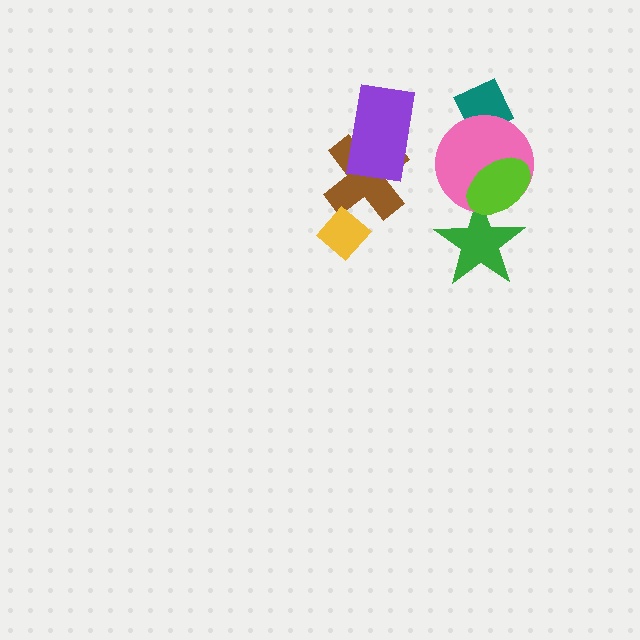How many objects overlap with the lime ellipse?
2 objects overlap with the lime ellipse.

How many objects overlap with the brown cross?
2 objects overlap with the brown cross.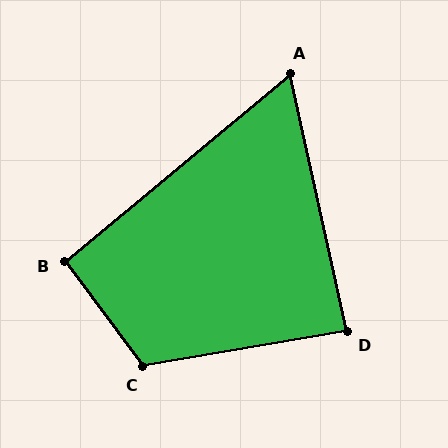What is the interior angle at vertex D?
Approximately 87 degrees (approximately right).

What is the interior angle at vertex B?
Approximately 93 degrees (approximately right).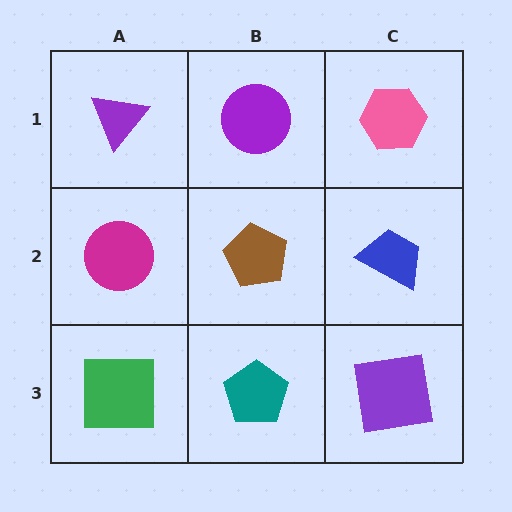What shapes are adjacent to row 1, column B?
A brown pentagon (row 2, column B), a purple triangle (row 1, column A), a pink hexagon (row 1, column C).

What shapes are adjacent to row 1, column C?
A blue trapezoid (row 2, column C), a purple circle (row 1, column B).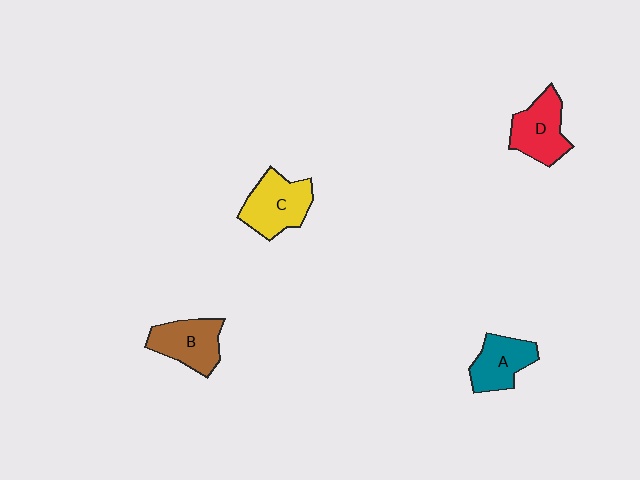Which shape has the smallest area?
Shape A (teal).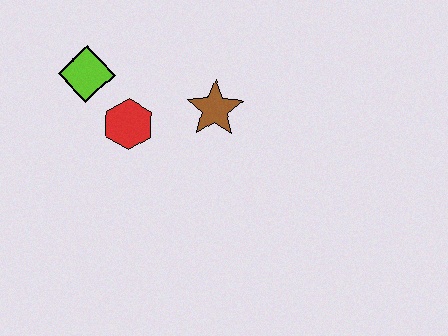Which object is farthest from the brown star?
The lime diamond is farthest from the brown star.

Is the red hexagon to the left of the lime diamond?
No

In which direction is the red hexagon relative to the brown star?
The red hexagon is to the left of the brown star.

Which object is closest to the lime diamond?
The red hexagon is closest to the lime diamond.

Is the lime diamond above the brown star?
Yes